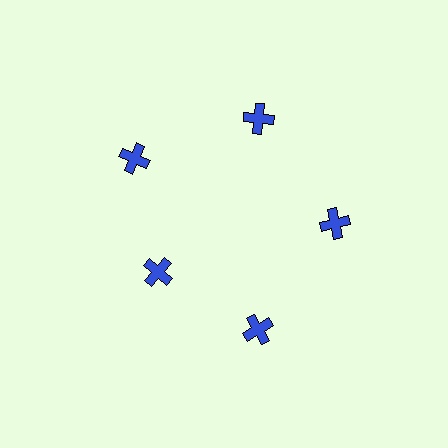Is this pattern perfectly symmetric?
No. The 5 blue crosses are arranged in a ring, but one element near the 8 o'clock position is pulled inward toward the center, breaking the 5-fold rotational symmetry.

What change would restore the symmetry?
The symmetry would be restored by moving it outward, back onto the ring so that all 5 crosses sit at equal angles and equal distance from the center.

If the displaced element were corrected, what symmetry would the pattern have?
It would have 5-fold rotational symmetry — the pattern would map onto itself every 72 degrees.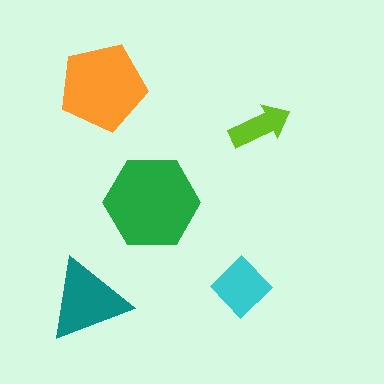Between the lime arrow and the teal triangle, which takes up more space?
The teal triangle.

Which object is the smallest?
The lime arrow.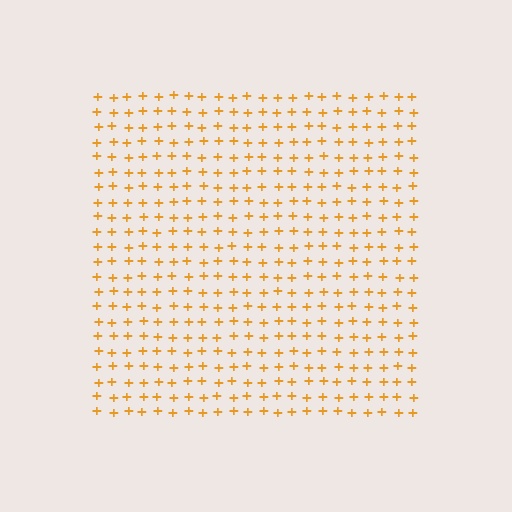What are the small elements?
The small elements are plus signs.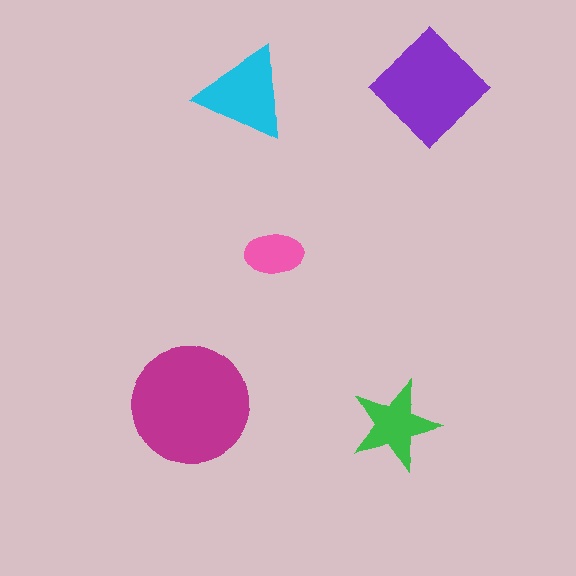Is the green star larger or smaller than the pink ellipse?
Larger.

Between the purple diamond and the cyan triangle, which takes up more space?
The purple diamond.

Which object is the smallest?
The pink ellipse.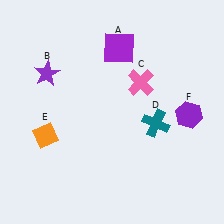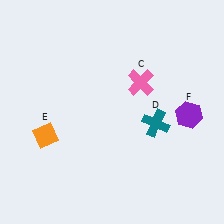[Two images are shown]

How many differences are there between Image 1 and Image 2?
There are 2 differences between the two images.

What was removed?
The purple star (B), the purple square (A) were removed in Image 2.